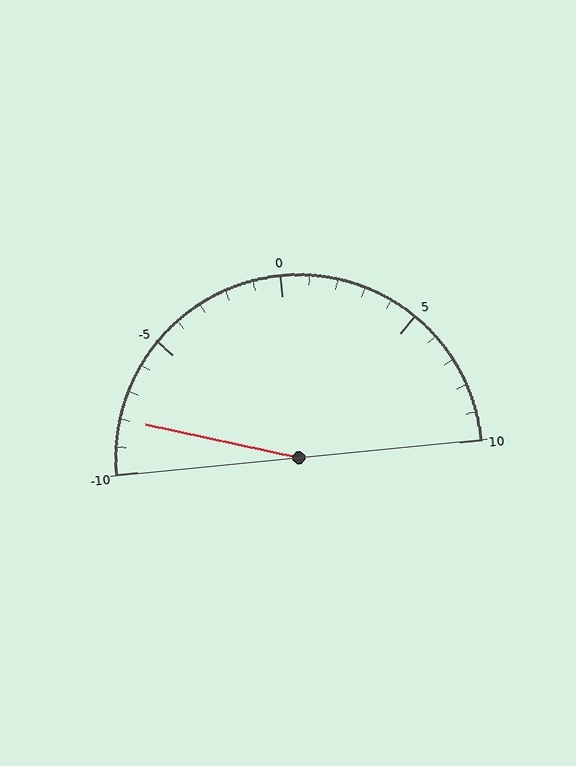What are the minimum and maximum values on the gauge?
The gauge ranges from -10 to 10.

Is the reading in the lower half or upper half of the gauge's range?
The reading is in the lower half of the range (-10 to 10).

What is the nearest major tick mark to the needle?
The nearest major tick mark is -10.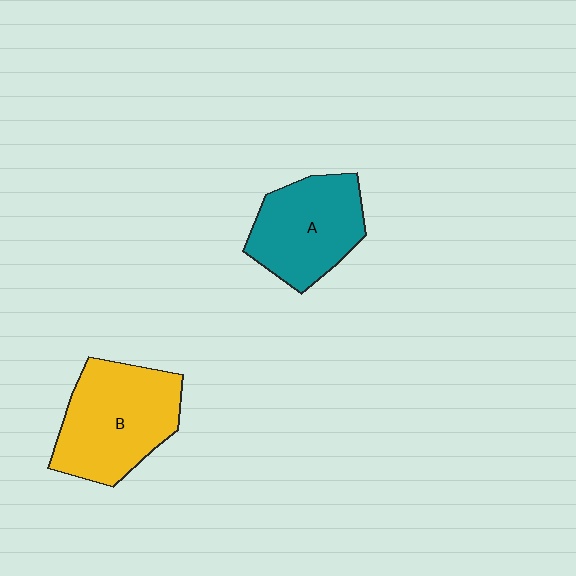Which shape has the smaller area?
Shape A (teal).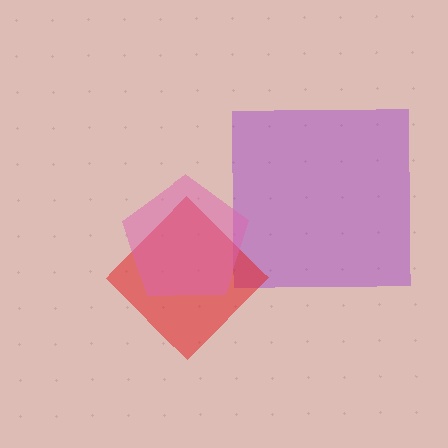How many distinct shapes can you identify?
There are 3 distinct shapes: a purple square, a red diamond, a pink pentagon.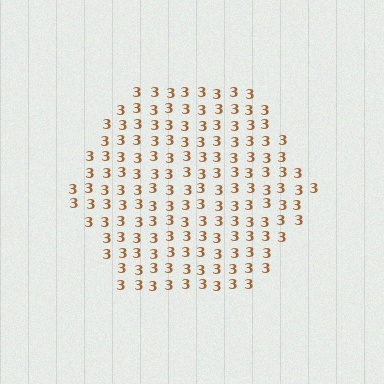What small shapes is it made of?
It is made of small digit 3's.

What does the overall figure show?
The overall figure shows a hexagon.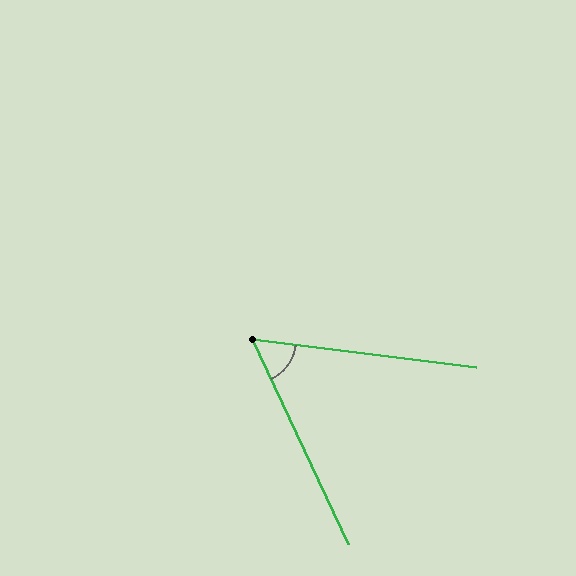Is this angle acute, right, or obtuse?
It is acute.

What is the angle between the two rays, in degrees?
Approximately 58 degrees.